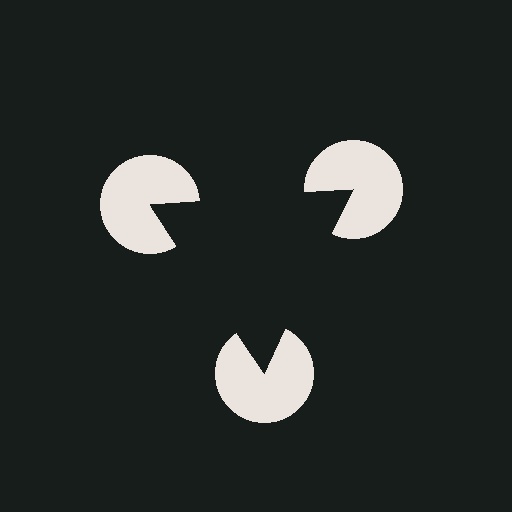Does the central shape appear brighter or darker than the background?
It typically appears slightly darker than the background, even though no actual brightness change is drawn.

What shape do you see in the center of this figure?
An illusory triangle — its edges are inferred from the aligned wedge cuts in the pac-man discs, not physically drawn.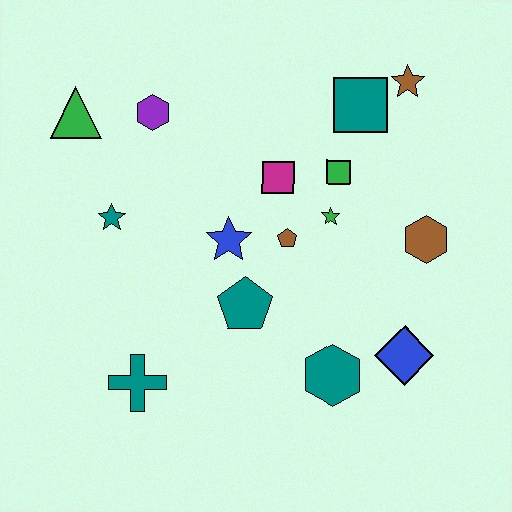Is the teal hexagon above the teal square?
No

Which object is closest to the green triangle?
The purple hexagon is closest to the green triangle.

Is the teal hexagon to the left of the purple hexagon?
No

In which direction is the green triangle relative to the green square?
The green triangle is to the left of the green square.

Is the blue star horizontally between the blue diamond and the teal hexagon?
No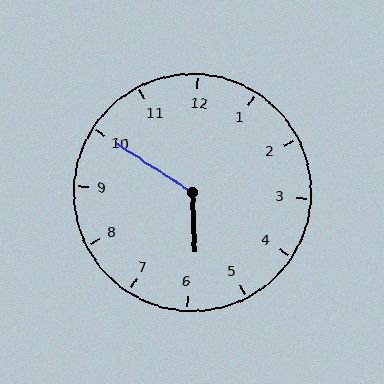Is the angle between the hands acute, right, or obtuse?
It is obtuse.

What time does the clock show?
5:50.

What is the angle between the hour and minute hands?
Approximately 125 degrees.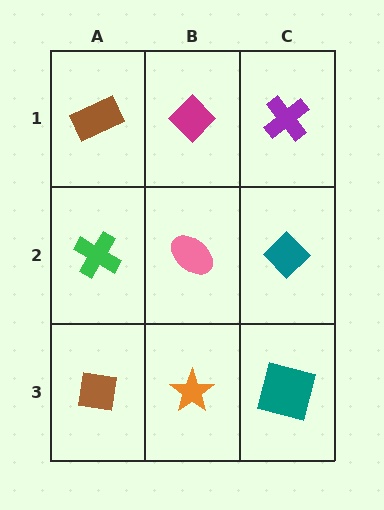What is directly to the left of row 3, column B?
A brown square.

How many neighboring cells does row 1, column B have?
3.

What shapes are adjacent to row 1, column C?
A teal diamond (row 2, column C), a magenta diamond (row 1, column B).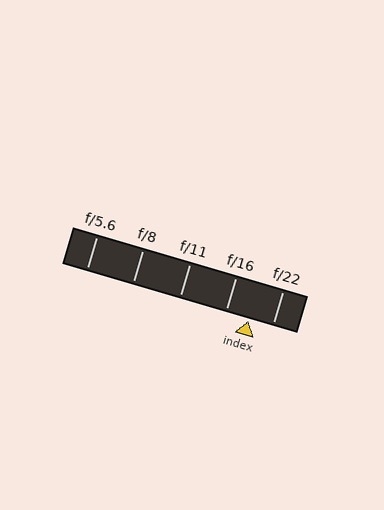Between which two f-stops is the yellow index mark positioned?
The index mark is between f/16 and f/22.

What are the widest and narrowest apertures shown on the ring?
The widest aperture shown is f/5.6 and the narrowest is f/22.